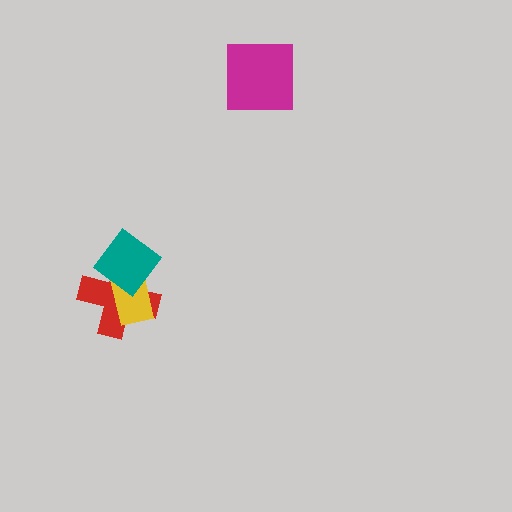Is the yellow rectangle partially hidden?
Yes, it is partially covered by another shape.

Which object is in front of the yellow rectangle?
The teal diamond is in front of the yellow rectangle.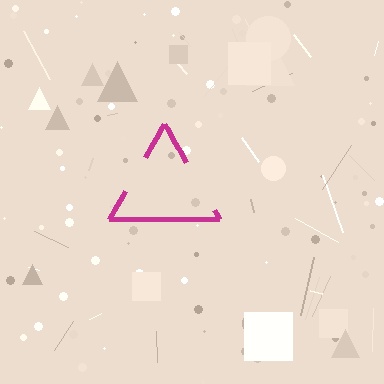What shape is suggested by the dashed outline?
The dashed outline suggests a triangle.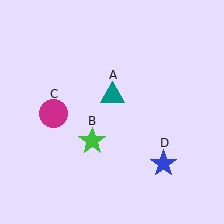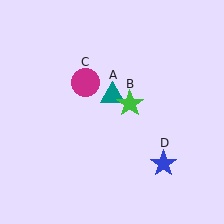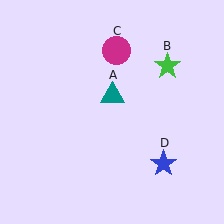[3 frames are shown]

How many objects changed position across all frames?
2 objects changed position: green star (object B), magenta circle (object C).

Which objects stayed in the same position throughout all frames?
Teal triangle (object A) and blue star (object D) remained stationary.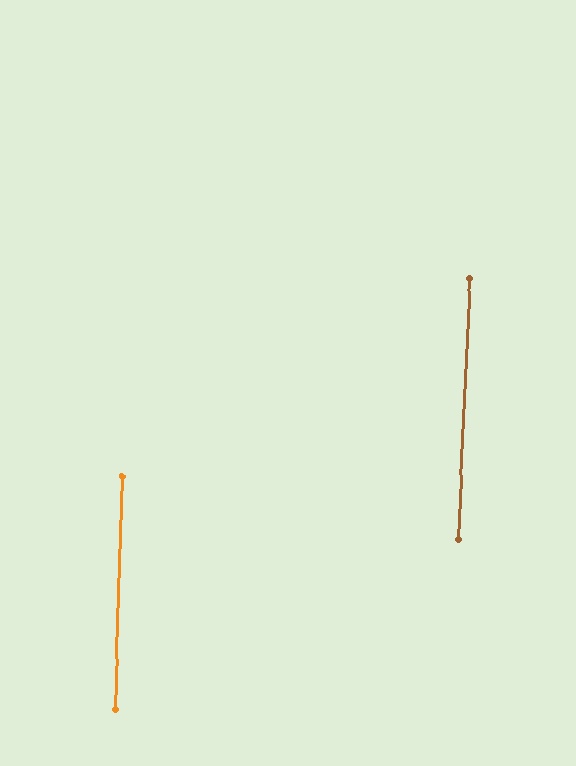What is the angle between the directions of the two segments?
Approximately 1 degree.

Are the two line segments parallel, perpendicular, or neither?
Parallel — their directions differ by only 0.7°.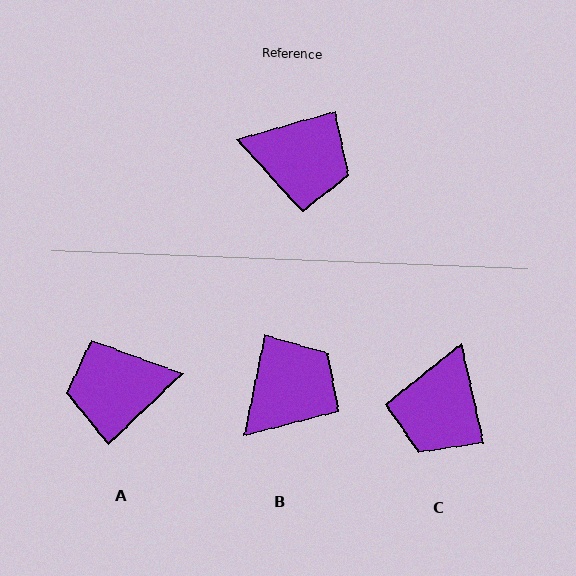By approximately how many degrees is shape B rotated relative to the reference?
Approximately 62 degrees counter-clockwise.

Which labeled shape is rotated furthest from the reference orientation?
A, about 153 degrees away.